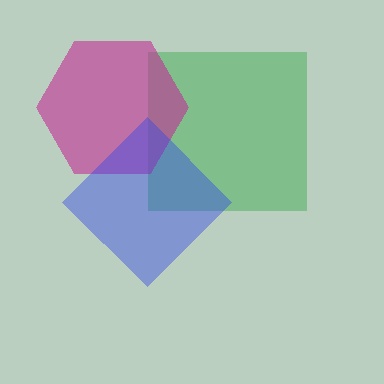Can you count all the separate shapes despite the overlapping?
Yes, there are 3 separate shapes.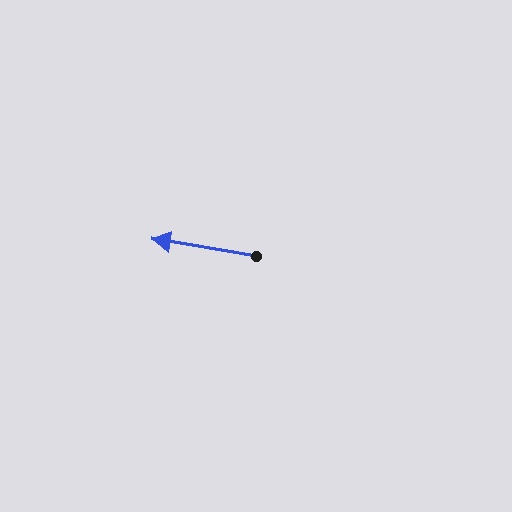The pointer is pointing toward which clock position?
Roughly 9 o'clock.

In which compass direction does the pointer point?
West.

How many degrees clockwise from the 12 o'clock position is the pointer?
Approximately 279 degrees.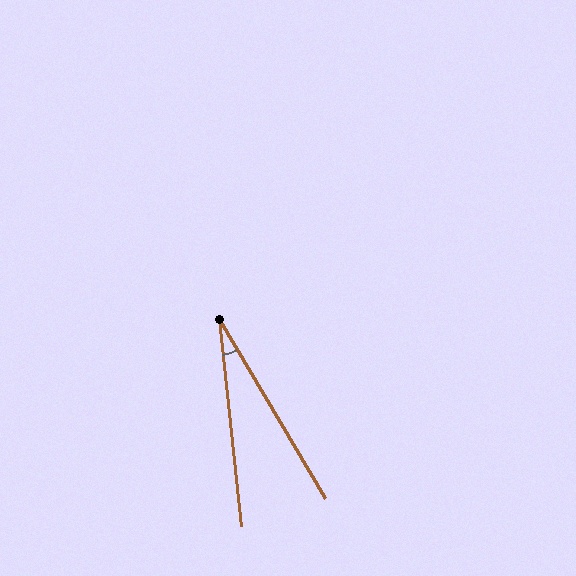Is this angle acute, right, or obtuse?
It is acute.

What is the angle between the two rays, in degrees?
Approximately 24 degrees.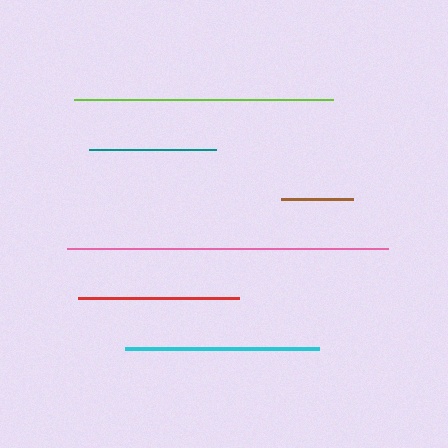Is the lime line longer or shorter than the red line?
The lime line is longer than the red line.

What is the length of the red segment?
The red segment is approximately 160 pixels long.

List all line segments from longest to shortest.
From longest to shortest: pink, lime, cyan, red, teal, brown.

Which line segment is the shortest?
The brown line is the shortest at approximately 72 pixels.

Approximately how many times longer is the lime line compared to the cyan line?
The lime line is approximately 1.3 times the length of the cyan line.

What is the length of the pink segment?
The pink segment is approximately 321 pixels long.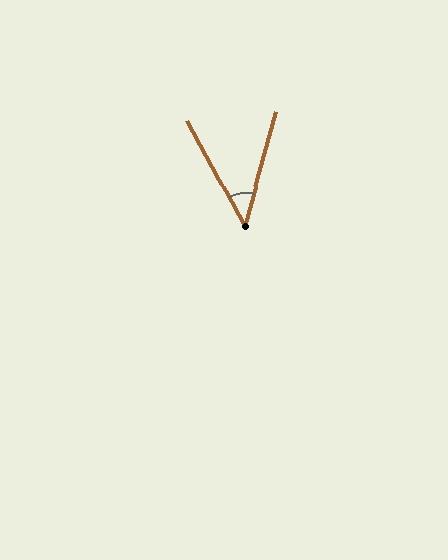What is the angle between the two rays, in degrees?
Approximately 44 degrees.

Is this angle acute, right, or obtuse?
It is acute.